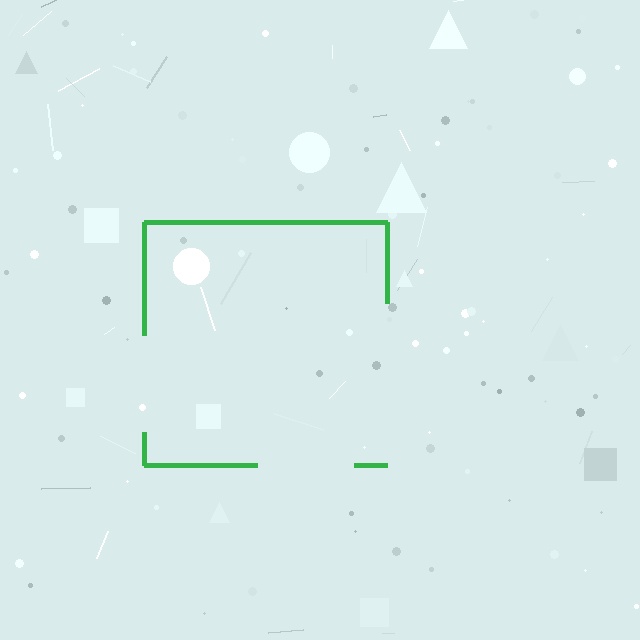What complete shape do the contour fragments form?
The contour fragments form a square.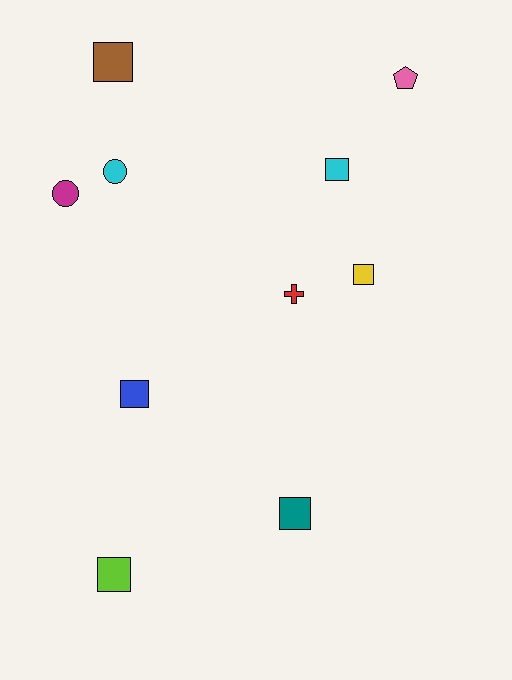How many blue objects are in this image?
There is 1 blue object.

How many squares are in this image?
There are 6 squares.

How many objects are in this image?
There are 10 objects.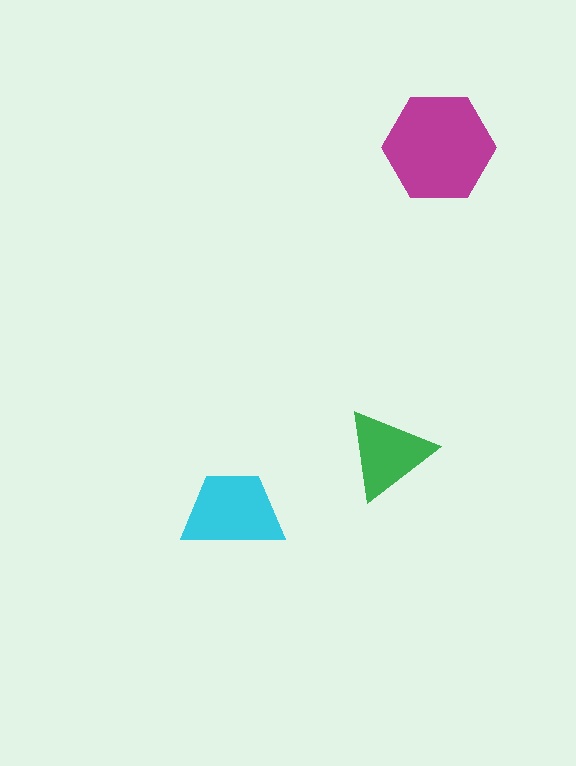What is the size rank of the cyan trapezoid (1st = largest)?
2nd.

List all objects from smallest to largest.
The green triangle, the cyan trapezoid, the magenta hexagon.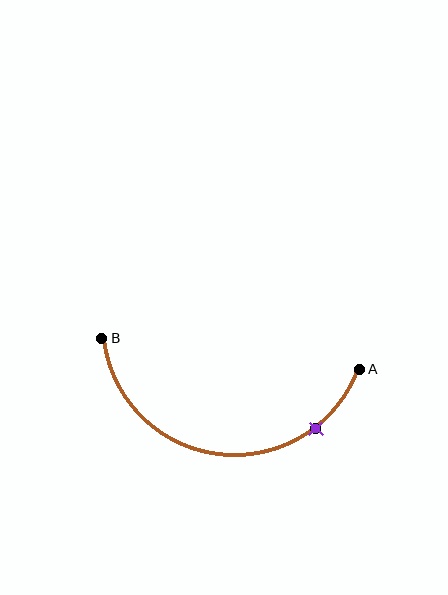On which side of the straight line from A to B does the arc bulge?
The arc bulges below the straight line connecting A and B.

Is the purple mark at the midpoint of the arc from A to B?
No. The purple mark lies on the arc but is closer to endpoint A. The arc midpoint would be at the point on the curve equidistant along the arc from both A and B.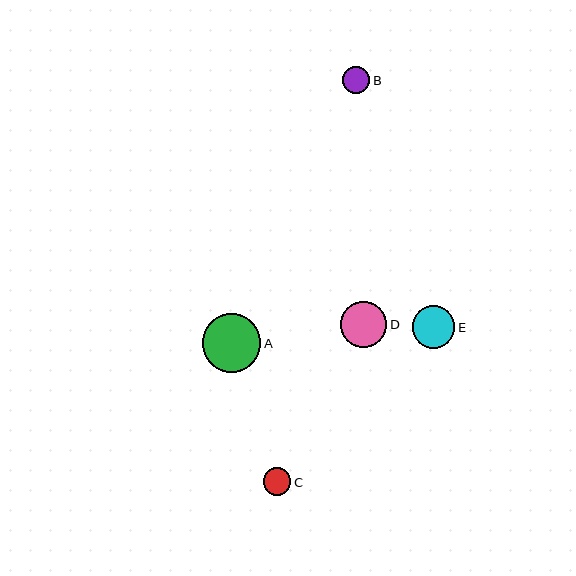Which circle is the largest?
Circle A is the largest with a size of approximately 59 pixels.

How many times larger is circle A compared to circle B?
Circle A is approximately 2.2 times the size of circle B.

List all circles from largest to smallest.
From largest to smallest: A, D, E, C, B.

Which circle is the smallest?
Circle B is the smallest with a size of approximately 27 pixels.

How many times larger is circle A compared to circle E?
Circle A is approximately 1.4 times the size of circle E.